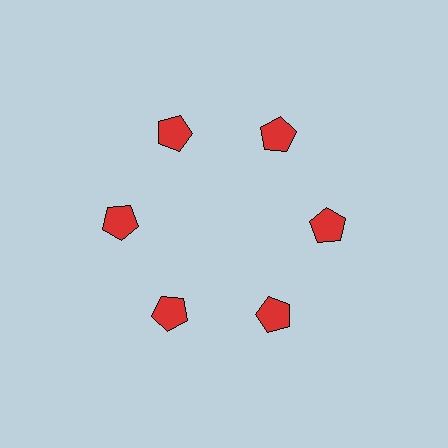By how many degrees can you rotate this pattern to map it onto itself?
The pattern maps onto itself every 60 degrees of rotation.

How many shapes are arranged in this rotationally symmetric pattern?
There are 6 shapes, arranged in 6 groups of 1.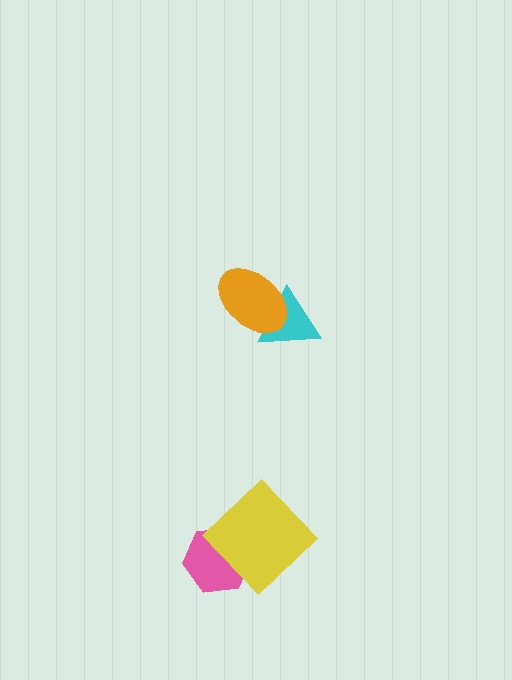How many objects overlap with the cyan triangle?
1 object overlaps with the cyan triangle.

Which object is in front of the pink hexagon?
The yellow diamond is in front of the pink hexagon.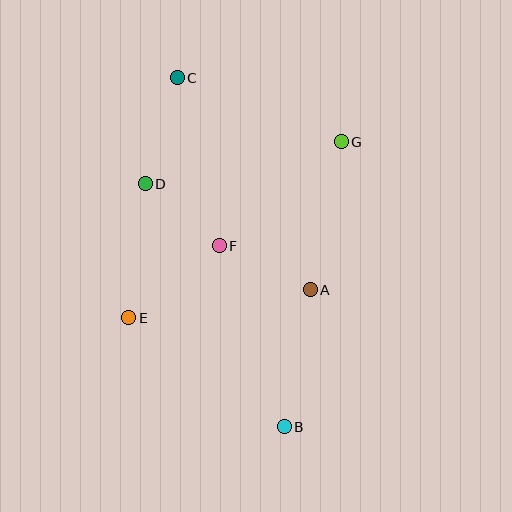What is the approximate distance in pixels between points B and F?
The distance between B and F is approximately 192 pixels.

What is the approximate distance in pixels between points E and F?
The distance between E and F is approximately 115 pixels.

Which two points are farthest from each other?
Points B and C are farthest from each other.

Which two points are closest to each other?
Points D and F are closest to each other.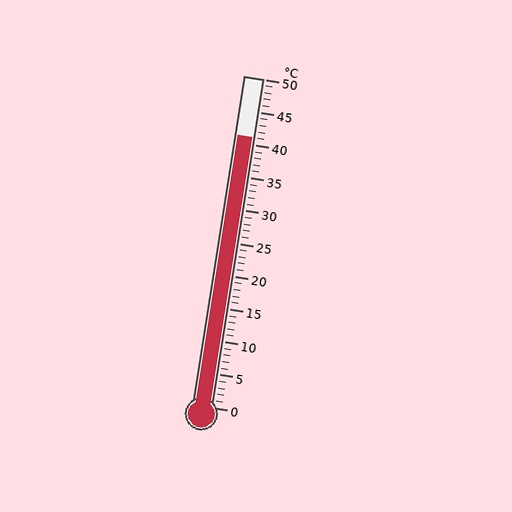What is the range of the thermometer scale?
The thermometer scale ranges from 0°C to 50°C.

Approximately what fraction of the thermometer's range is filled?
The thermometer is filled to approximately 80% of its range.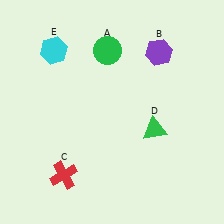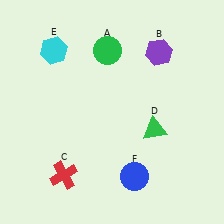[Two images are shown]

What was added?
A blue circle (F) was added in Image 2.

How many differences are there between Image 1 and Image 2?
There is 1 difference between the two images.